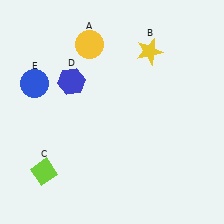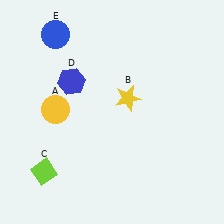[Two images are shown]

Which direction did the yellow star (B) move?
The yellow star (B) moved down.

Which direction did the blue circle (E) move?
The blue circle (E) moved up.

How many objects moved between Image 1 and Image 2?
3 objects moved between the two images.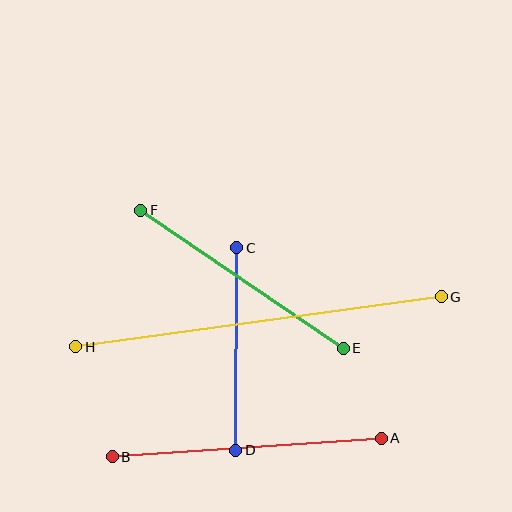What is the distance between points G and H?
The distance is approximately 369 pixels.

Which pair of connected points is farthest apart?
Points G and H are farthest apart.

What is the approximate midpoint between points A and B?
The midpoint is at approximately (247, 447) pixels.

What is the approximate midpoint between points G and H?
The midpoint is at approximately (259, 322) pixels.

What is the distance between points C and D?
The distance is approximately 202 pixels.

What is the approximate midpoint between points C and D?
The midpoint is at approximately (236, 349) pixels.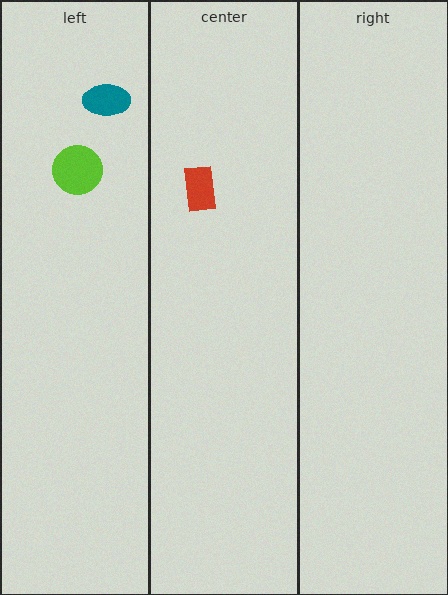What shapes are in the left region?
The teal ellipse, the lime circle.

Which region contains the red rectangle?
The center region.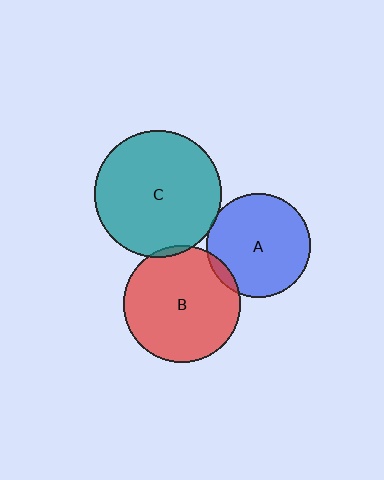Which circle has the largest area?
Circle C (teal).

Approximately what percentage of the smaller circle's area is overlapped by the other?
Approximately 5%.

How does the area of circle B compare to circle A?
Approximately 1.3 times.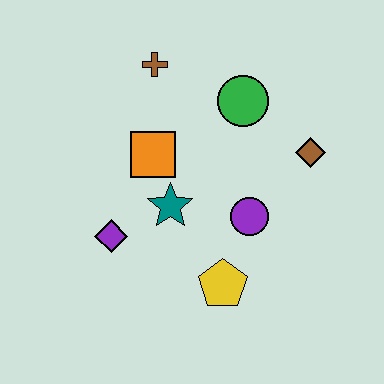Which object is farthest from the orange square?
The brown diamond is farthest from the orange square.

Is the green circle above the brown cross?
No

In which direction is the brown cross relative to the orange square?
The brown cross is above the orange square.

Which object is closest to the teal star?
The orange square is closest to the teal star.